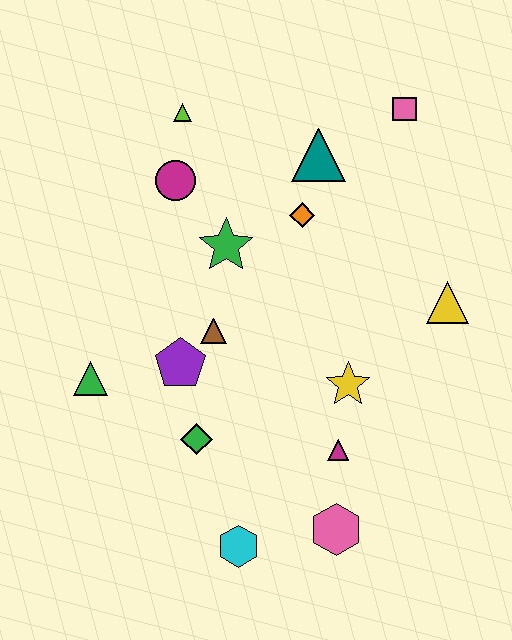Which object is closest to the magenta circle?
The lime triangle is closest to the magenta circle.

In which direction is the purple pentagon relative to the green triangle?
The purple pentagon is to the right of the green triangle.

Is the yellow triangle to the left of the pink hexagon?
No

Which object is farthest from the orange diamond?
The cyan hexagon is farthest from the orange diamond.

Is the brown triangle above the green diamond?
Yes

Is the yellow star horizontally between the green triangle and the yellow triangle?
Yes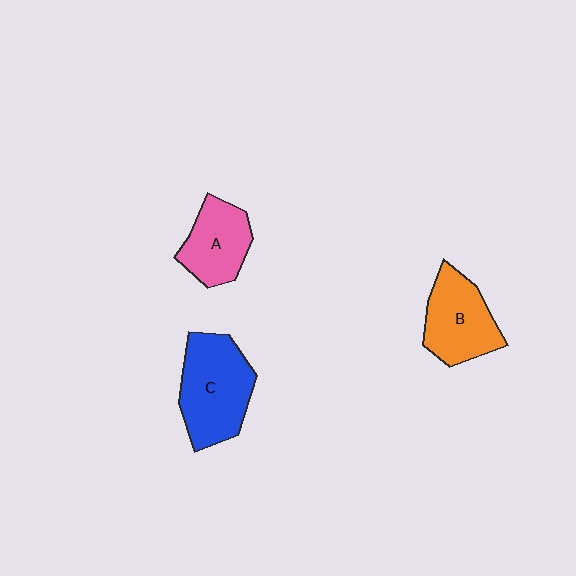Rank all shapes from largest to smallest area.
From largest to smallest: C (blue), B (orange), A (pink).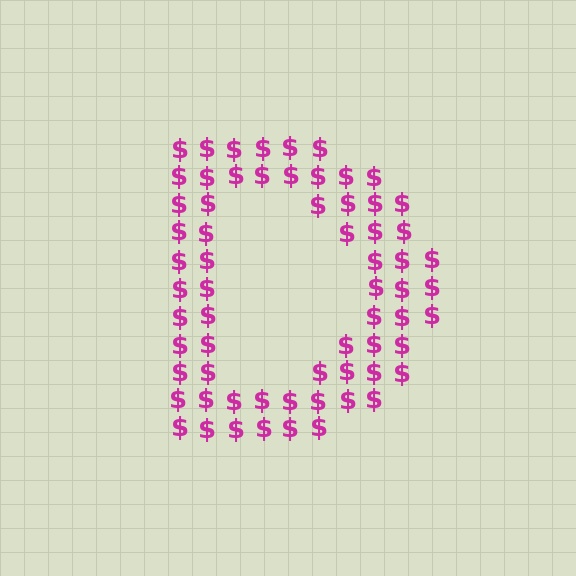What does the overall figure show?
The overall figure shows the letter D.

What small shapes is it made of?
It is made of small dollar signs.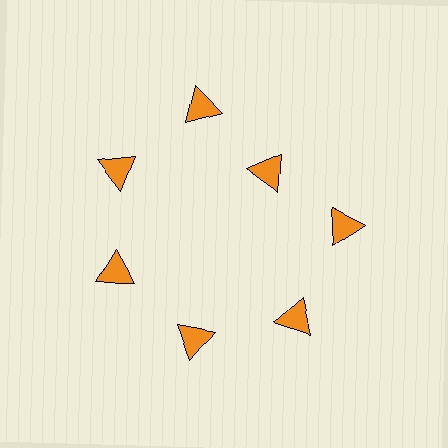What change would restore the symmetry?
The symmetry would be restored by moving it outward, back onto the ring so that all 7 triangles sit at equal angles and equal distance from the center.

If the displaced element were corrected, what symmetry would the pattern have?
It would have 7-fold rotational symmetry — the pattern would map onto itself every 51 degrees.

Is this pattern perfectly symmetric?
No. The 7 orange triangles are arranged in a ring, but one element near the 1 o'clock position is pulled inward toward the center, breaking the 7-fold rotational symmetry.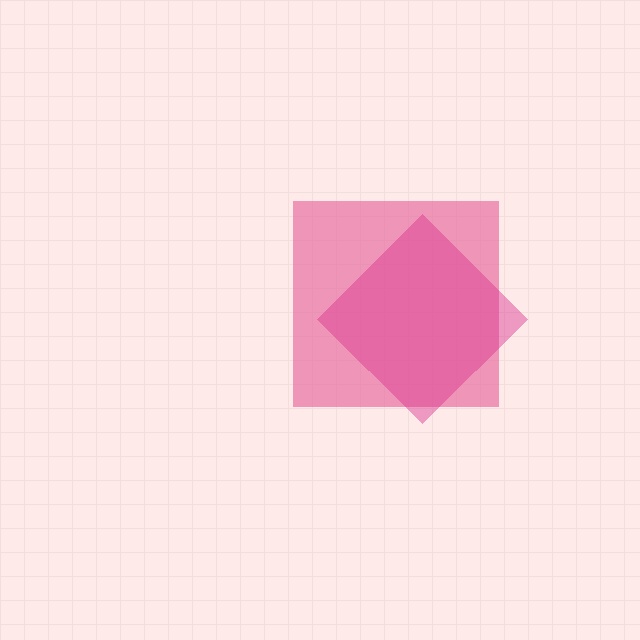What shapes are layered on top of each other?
The layered shapes are: a pink square, a magenta diamond.